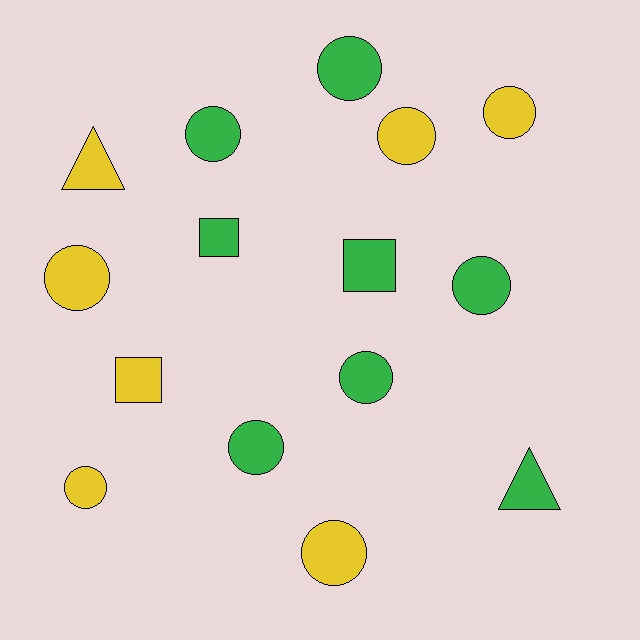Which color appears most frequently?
Green, with 8 objects.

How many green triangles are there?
There is 1 green triangle.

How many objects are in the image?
There are 15 objects.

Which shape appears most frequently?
Circle, with 10 objects.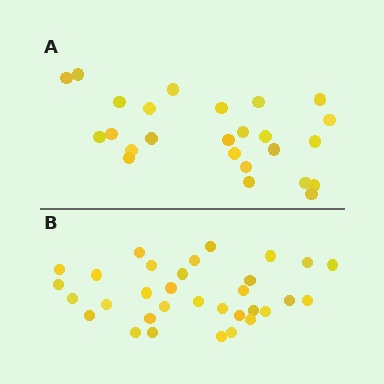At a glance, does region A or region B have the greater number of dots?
Region B (the bottom region) has more dots.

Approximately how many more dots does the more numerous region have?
Region B has roughly 8 or so more dots than region A.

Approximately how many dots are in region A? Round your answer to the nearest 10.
About 20 dots. (The exact count is 25, which rounds to 20.)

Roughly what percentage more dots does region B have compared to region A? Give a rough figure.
About 30% more.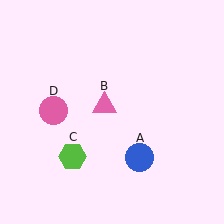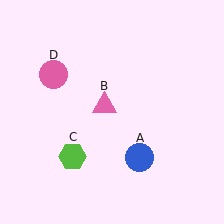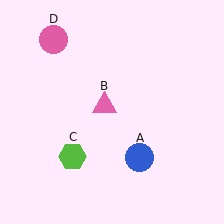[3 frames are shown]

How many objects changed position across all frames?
1 object changed position: pink circle (object D).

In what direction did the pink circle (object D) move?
The pink circle (object D) moved up.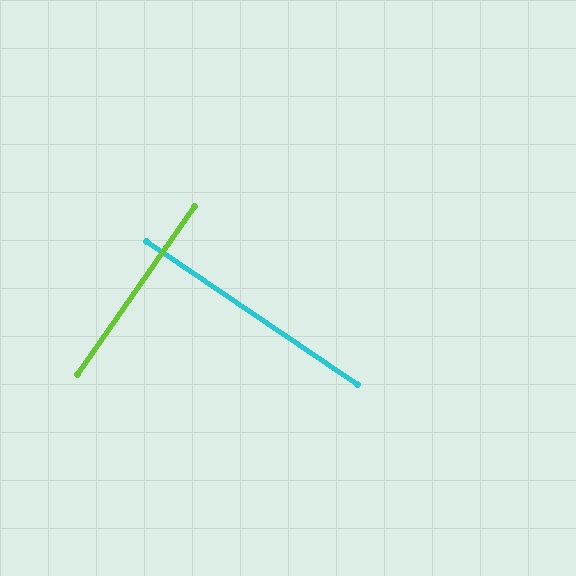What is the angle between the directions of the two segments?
Approximately 89 degrees.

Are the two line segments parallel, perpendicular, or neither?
Perpendicular — they meet at approximately 89°.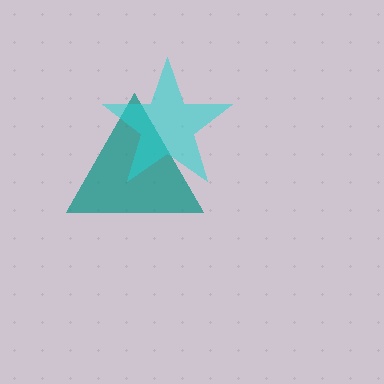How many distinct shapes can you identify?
There are 2 distinct shapes: a teal triangle, a cyan star.